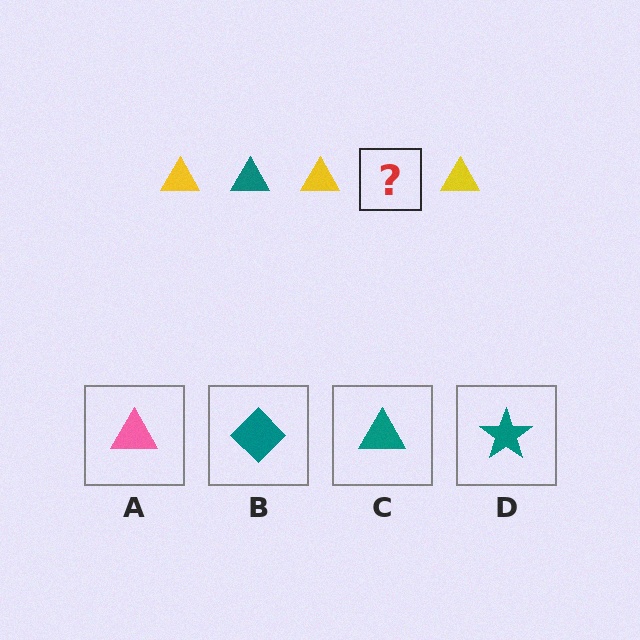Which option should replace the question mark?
Option C.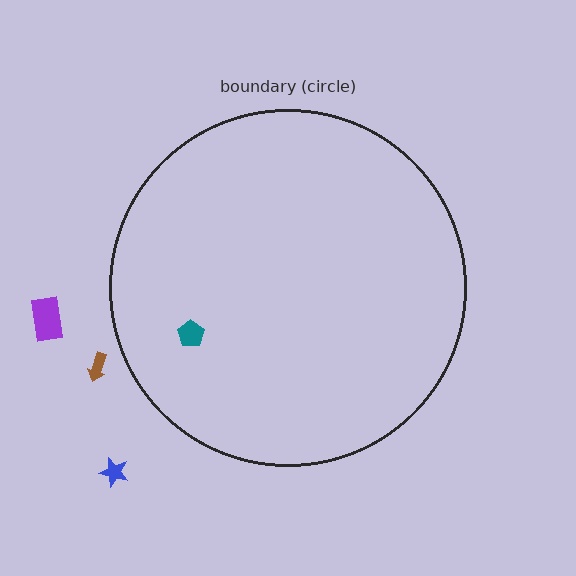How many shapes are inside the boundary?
1 inside, 3 outside.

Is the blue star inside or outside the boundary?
Outside.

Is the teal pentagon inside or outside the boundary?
Inside.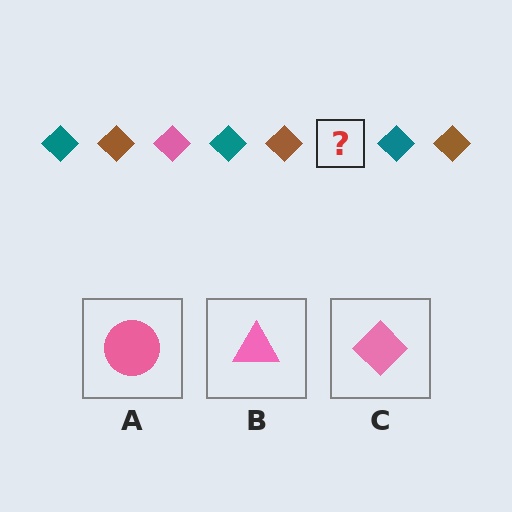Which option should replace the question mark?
Option C.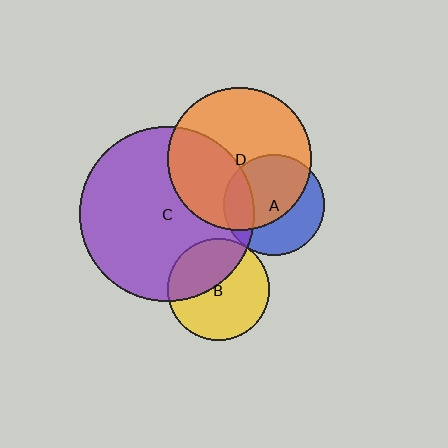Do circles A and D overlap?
Yes.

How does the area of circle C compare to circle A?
Approximately 3.0 times.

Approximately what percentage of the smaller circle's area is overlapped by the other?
Approximately 60%.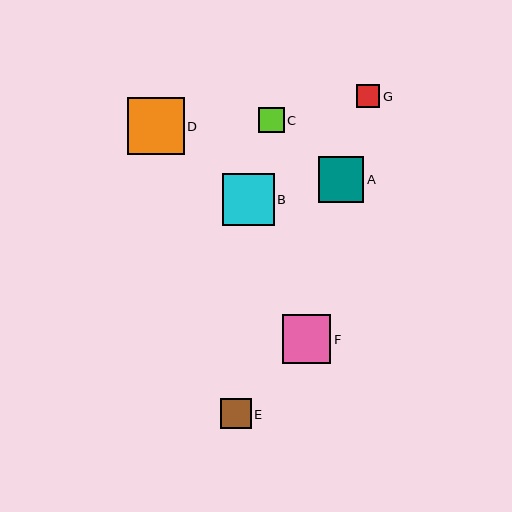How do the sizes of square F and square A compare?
Square F and square A are approximately the same size.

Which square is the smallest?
Square G is the smallest with a size of approximately 23 pixels.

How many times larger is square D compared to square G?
Square D is approximately 2.5 times the size of square G.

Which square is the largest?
Square D is the largest with a size of approximately 56 pixels.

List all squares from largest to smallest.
From largest to smallest: D, B, F, A, E, C, G.